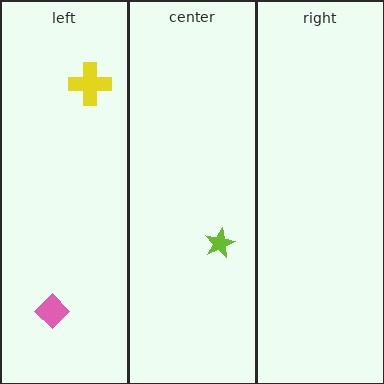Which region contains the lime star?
The center region.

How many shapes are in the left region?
2.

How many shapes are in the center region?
1.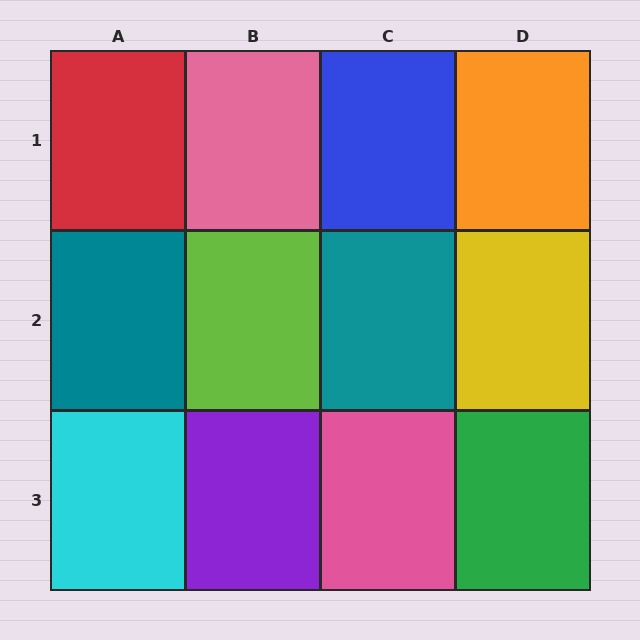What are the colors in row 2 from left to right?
Teal, lime, teal, yellow.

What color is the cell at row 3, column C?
Pink.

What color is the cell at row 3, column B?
Purple.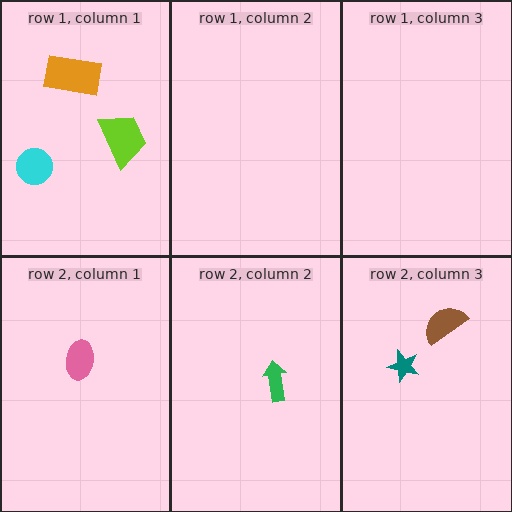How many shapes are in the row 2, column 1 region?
1.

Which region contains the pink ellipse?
The row 2, column 1 region.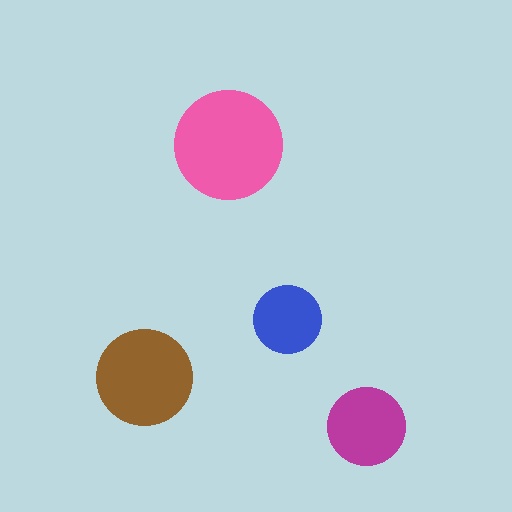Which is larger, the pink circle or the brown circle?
The pink one.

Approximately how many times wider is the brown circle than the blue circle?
About 1.5 times wider.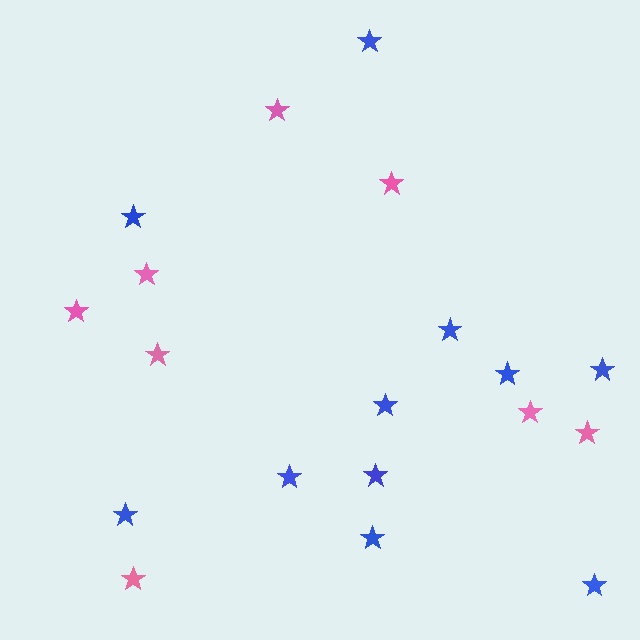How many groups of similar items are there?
There are 2 groups: one group of blue stars (11) and one group of pink stars (8).